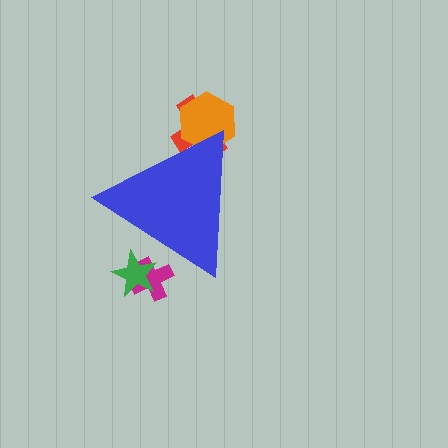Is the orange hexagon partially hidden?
Yes, the orange hexagon is partially hidden behind the blue triangle.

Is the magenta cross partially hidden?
Yes, the magenta cross is partially hidden behind the blue triangle.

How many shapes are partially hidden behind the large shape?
4 shapes are partially hidden.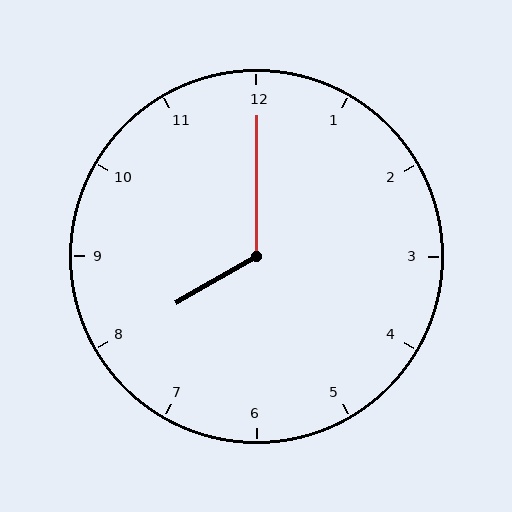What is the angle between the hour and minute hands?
Approximately 120 degrees.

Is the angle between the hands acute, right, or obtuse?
It is obtuse.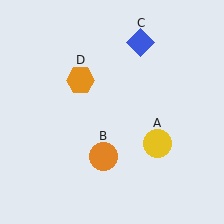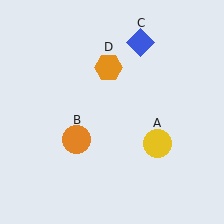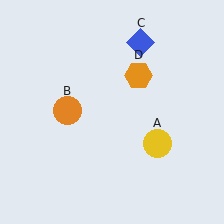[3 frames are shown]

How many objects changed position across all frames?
2 objects changed position: orange circle (object B), orange hexagon (object D).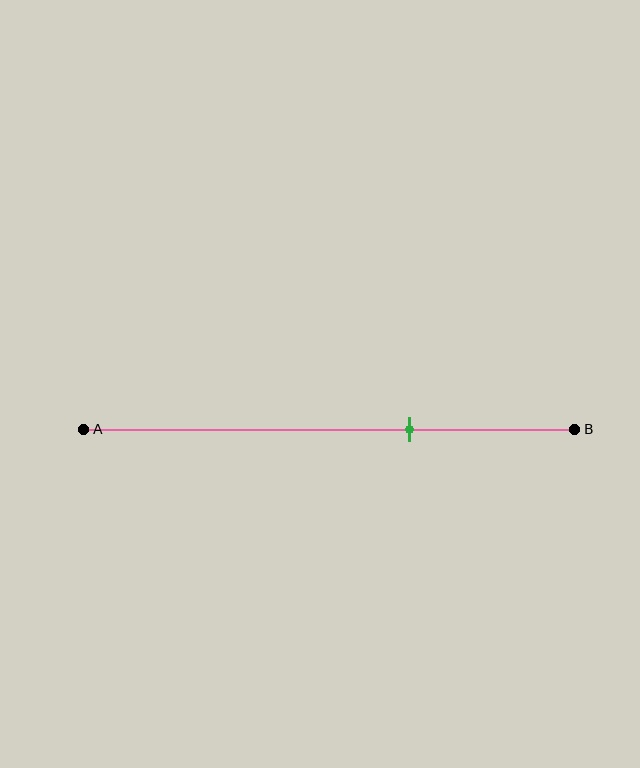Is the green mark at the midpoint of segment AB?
No, the mark is at about 65% from A, not at the 50% midpoint.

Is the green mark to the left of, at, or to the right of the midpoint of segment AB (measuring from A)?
The green mark is to the right of the midpoint of segment AB.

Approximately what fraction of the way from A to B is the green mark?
The green mark is approximately 65% of the way from A to B.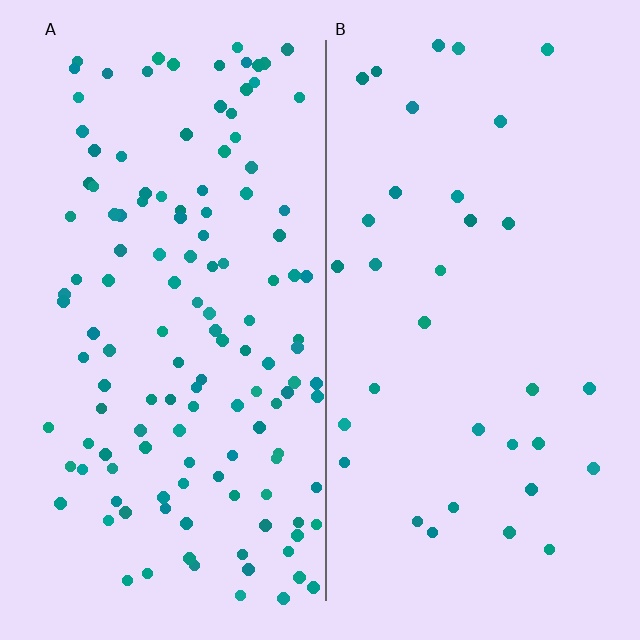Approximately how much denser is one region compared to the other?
Approximately 3.8× — region A over region B.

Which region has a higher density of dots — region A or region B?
A (the left).